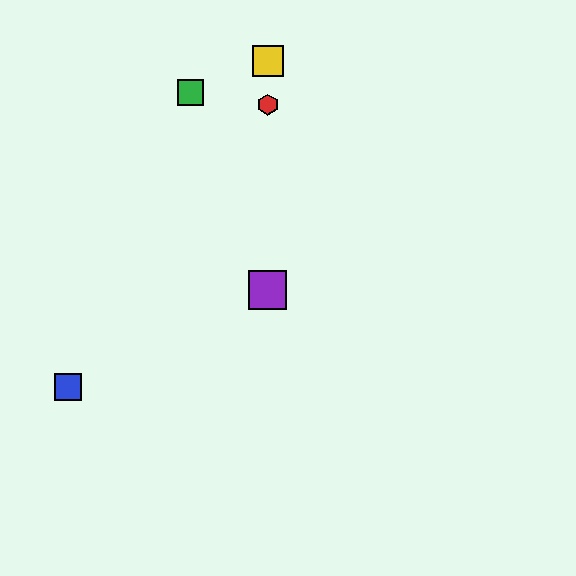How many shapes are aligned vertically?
3 shapes (the red hexagon, the yellow square, the purple square) are aligned vertically.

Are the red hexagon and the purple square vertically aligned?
Yes, both are at x≈268.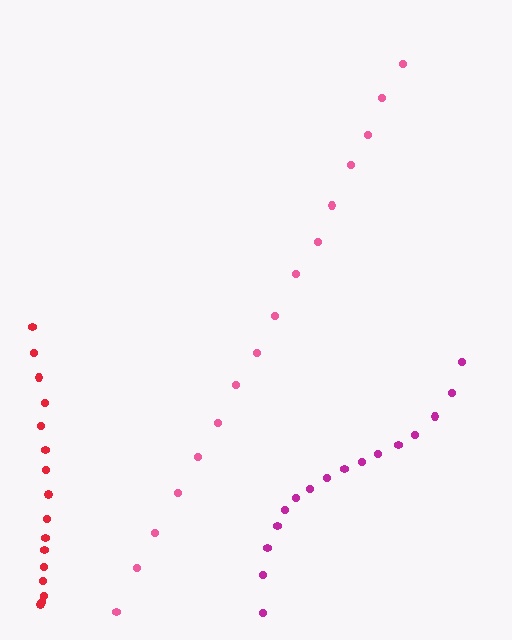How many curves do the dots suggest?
There are 3 distinct paths.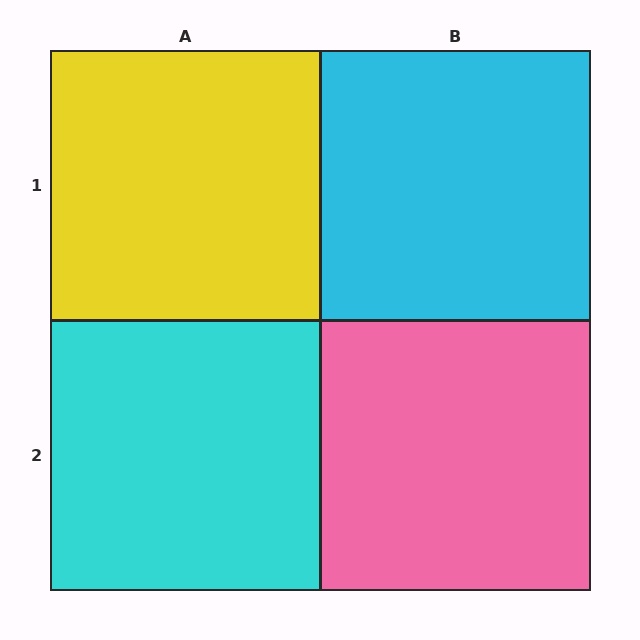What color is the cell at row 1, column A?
Yellow.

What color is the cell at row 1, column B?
Cyan.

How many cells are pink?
1 cell is pink.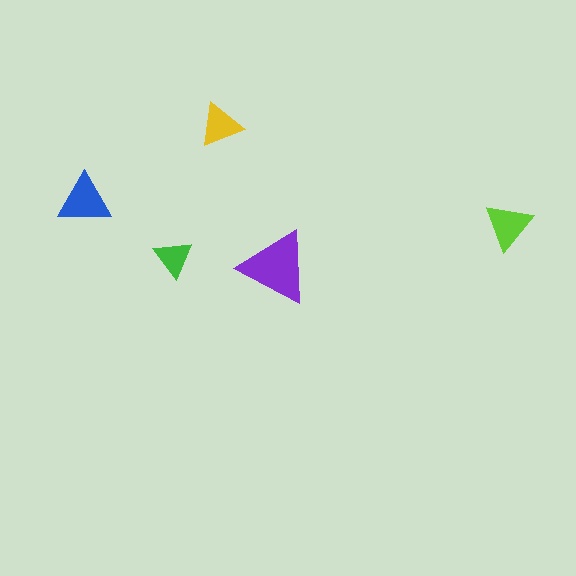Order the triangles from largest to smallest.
the purple one, the blue one, the lime one, the yellow one, the green one.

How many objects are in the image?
There are 5 objects in the image.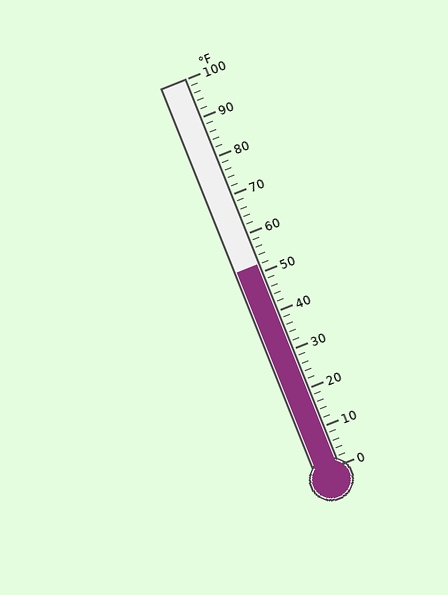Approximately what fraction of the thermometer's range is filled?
The thermometer is filled to approximately 50% of its range.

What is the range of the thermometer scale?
The thermometer scale ranges from 0°F to 100°F.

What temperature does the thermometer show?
The thermometer shows approximately 52°F.